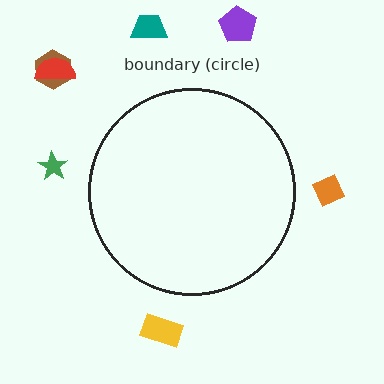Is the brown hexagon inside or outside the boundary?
Outside.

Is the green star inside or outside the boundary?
Outside.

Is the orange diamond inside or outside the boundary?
Outside.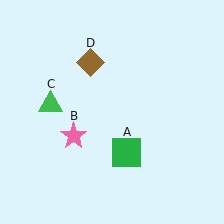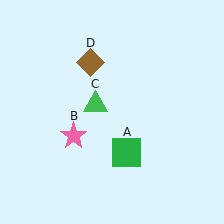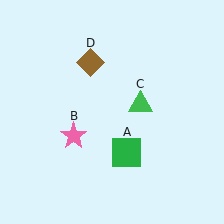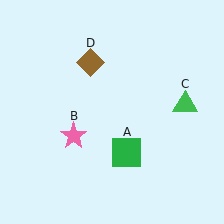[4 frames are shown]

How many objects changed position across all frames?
1 object changed position: green triangle (object C).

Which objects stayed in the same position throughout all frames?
Green square (object A) and pink star (object B) and brown diamond (object D) remained stationary.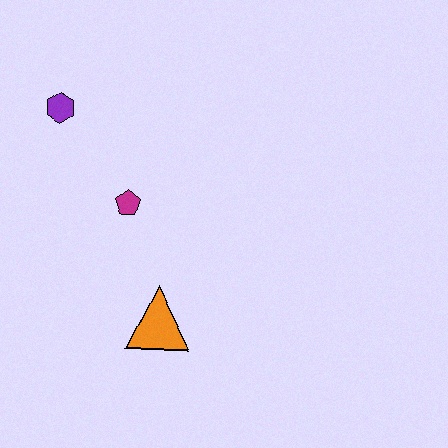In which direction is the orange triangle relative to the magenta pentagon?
The orange triangle is below the magenta pentagon.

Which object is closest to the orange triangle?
The magenta pentagon is closest to the orange triangle.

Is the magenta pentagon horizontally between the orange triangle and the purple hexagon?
Yes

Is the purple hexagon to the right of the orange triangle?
No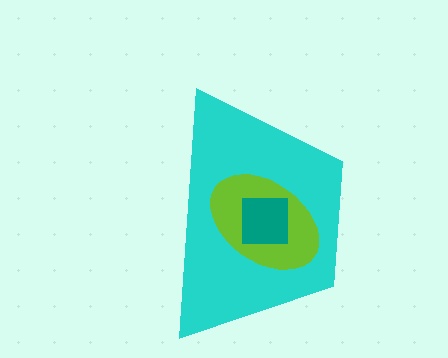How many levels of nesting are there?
3.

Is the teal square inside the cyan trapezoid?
Yes.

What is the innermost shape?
The teal square.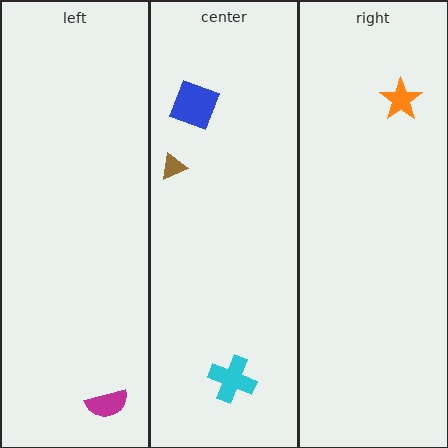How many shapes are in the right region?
1.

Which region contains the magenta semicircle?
The left region.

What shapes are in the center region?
The blue square, the cyan cross, the brown triangle.